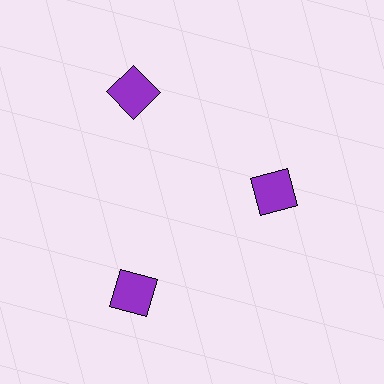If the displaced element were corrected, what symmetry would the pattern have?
It would have 3-fold rotational symmetry — the pattern would map onto itself every 120 degrees.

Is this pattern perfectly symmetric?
No. The 3 purple squares are arranged in a ring, but one element near the 3 o'clock position is pulled inward toward the center, breaking the 3-fold rotational symmetry.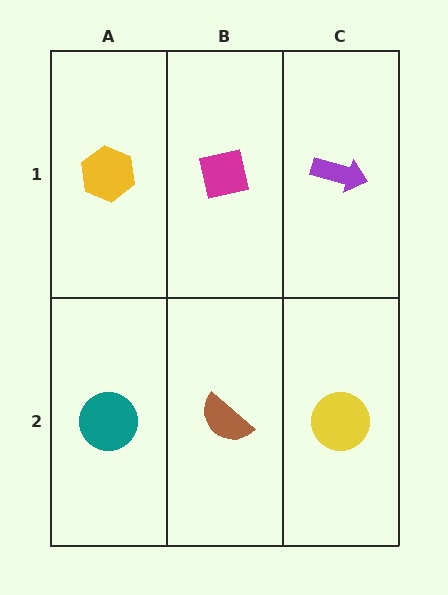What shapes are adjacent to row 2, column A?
A yellow hexagon (row 1, column A), a brown semicircle (row 2, column B).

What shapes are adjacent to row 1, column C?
A yellow circle (row 2, column C), a magenta square (row 1, column B).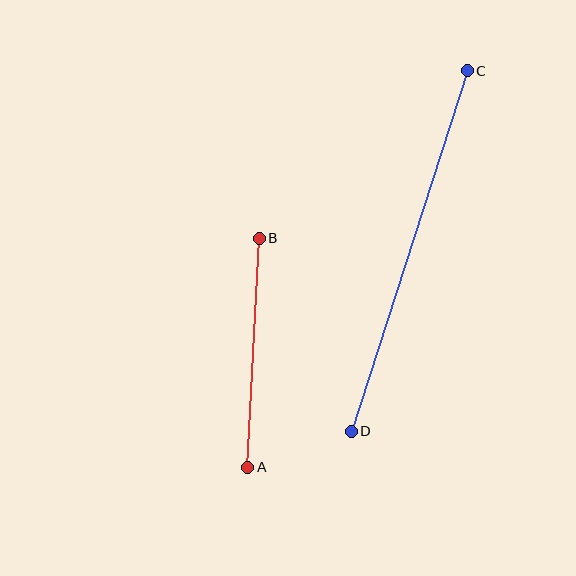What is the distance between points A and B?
The distance is approximately 229 pixels.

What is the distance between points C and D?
The distance is approximately 379 pixels.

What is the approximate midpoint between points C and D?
The midpoint is at approximately (409, 251) pixels.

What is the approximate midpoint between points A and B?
The midpoint is at approximately (254, 353) pixels.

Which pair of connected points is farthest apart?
Points C and D are farthest apart.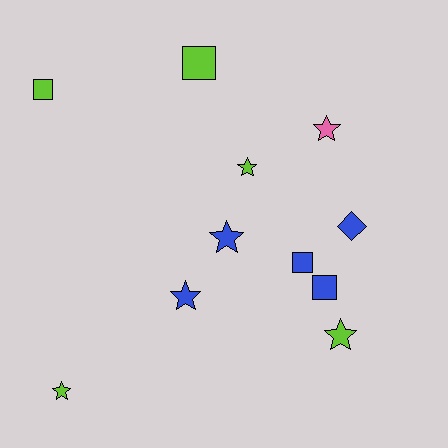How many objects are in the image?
There are 11 objects.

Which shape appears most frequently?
Star, with 6 objects.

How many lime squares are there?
There are 2 lime squares.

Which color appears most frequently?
Lime, with 5 objects.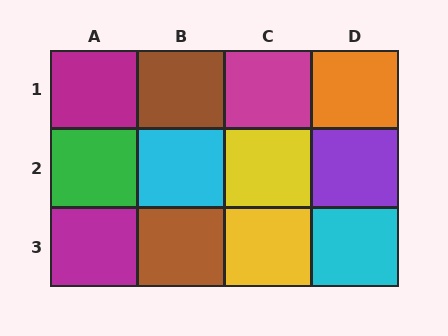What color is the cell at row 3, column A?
Magenta.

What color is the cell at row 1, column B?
Brown.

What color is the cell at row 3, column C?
Yellow.